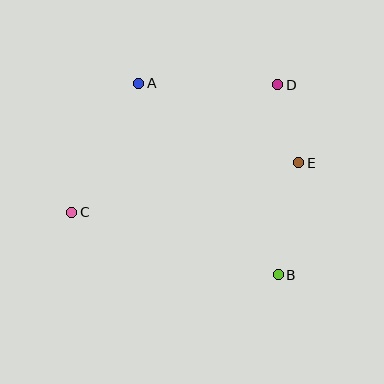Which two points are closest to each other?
Points D and E are closest to each other.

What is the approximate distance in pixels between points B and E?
The distance between B and E is approximately 114 pixels.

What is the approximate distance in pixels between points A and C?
The distance between A and C is approximately 146 pixels.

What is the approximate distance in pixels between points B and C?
The distance between B and C is approximately 216 pixels.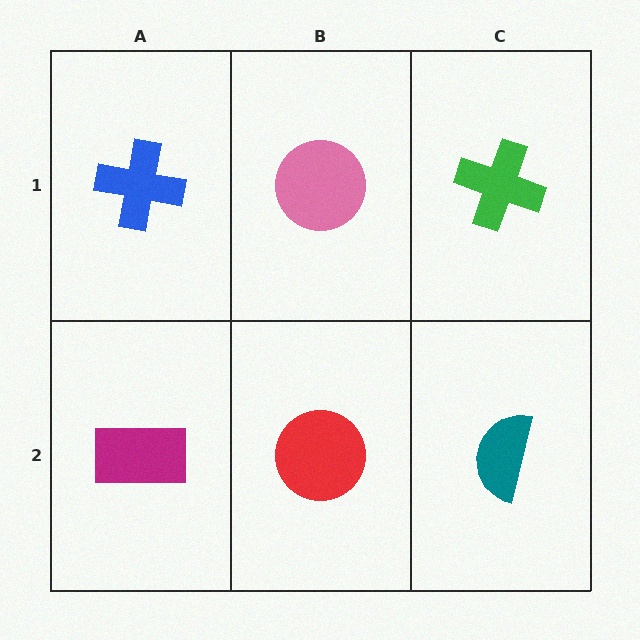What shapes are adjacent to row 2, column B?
A pink circle (row 1, column B), a magenta rectangle (row 2, column A), a teal semicircle (row 2, column C).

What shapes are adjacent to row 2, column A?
A blue cross (row 1, column A), a red circle (row 2, column B).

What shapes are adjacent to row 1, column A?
A magenta rectangle (row 2, column A), a pink circle (row 1, column B).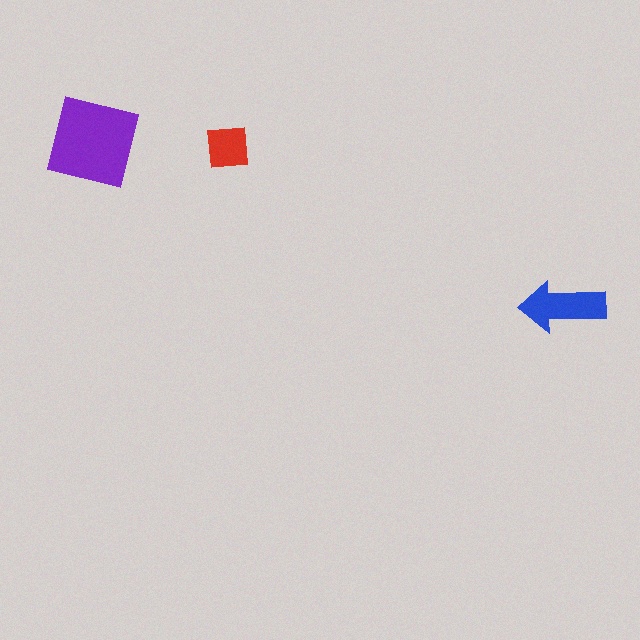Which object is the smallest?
The red square.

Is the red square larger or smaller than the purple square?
Smaller.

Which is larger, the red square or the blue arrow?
The blue arrow.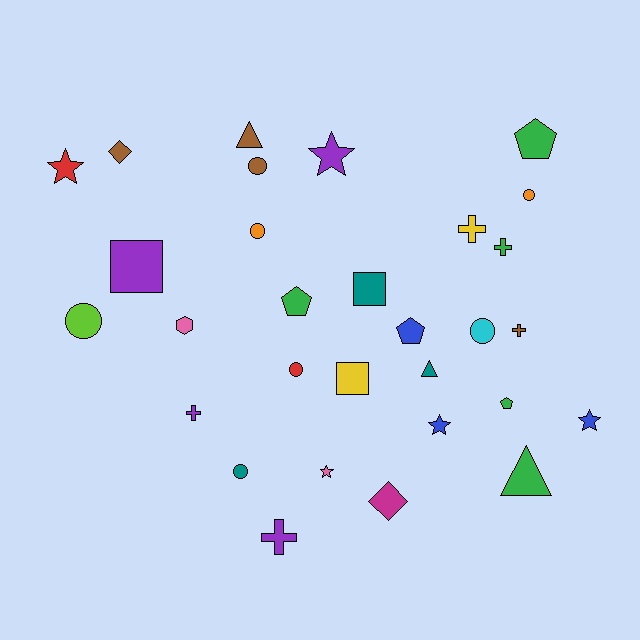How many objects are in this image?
There are 30 objects.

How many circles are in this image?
There are 7 circles.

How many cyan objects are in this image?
There is 1 cyan object.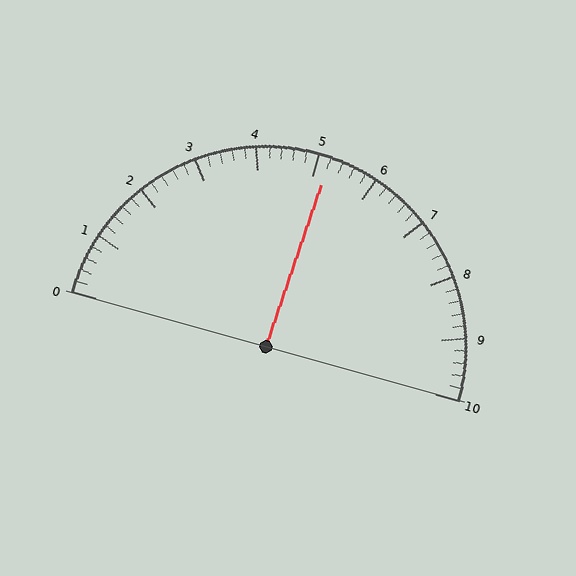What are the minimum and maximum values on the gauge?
The gauge ranges from 0 to 10.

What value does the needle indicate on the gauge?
The needle indicates approximately 5.2.